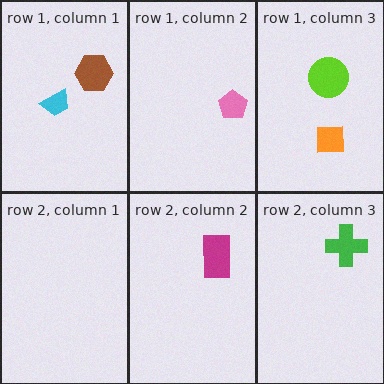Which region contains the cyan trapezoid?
The row 1, column 1 region.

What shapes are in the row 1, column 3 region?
The lime circle, the orange square.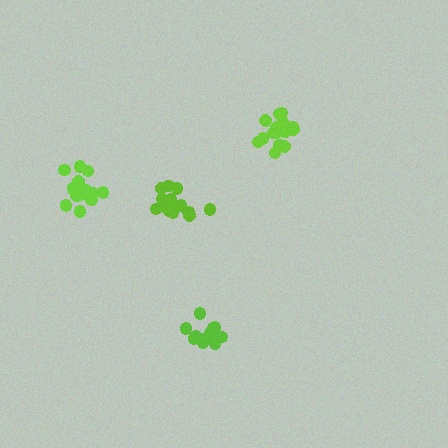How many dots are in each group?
Group 1: 17 dots, Group 2: 15 dots, Group 3: 17 dots, Group 4: 13 dots (62 total).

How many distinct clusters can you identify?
There are 4 distinct clusters.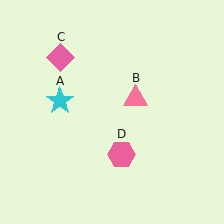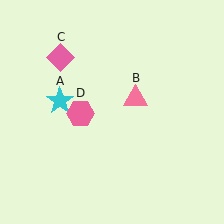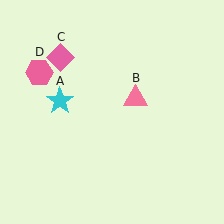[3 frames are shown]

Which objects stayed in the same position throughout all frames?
Cyan star (object A) and pink triangle (object B) and pink diamond (object C) remained stationary.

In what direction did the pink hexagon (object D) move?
The pink hexagon (object D) moved up and to the left.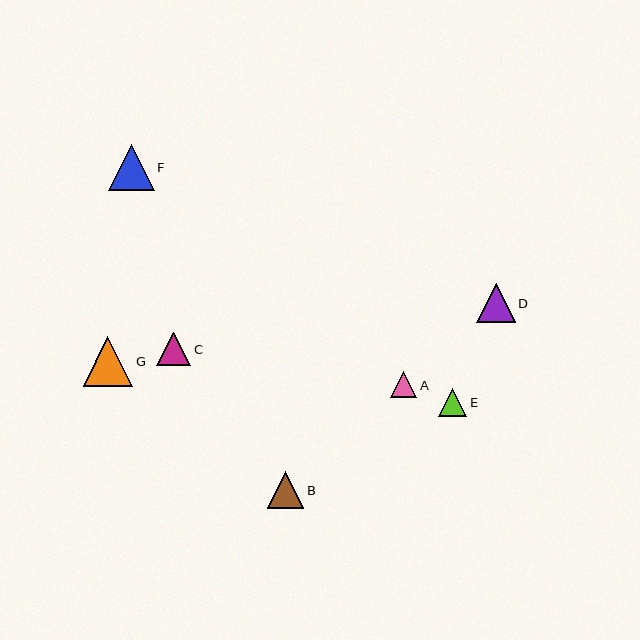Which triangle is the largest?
Triangle G is the largest with a size of approximately 50 pixels.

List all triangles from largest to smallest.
From largest to smallest: G, F, D, B, C, E, A.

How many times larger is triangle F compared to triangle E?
Triangle F is approximately 1.6 times the size of triangle E.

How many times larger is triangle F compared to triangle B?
Triangle F is approximately 1.3 times the size of triangle B.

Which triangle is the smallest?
Triangle A is the smallest with a size of approximately 26 pixels.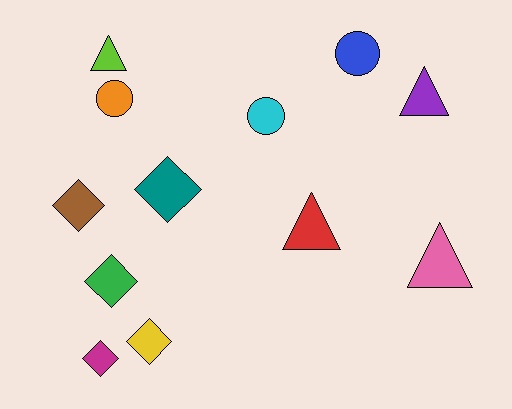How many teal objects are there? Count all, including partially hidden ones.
There is 1 teal object.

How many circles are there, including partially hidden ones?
There are 3 circles.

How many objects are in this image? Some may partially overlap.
There are 12 objects.